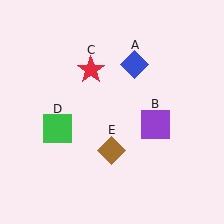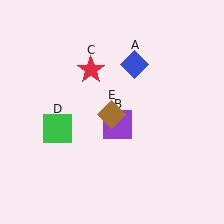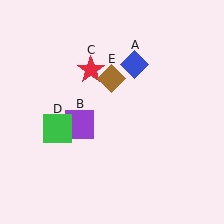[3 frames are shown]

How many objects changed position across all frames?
2 objects changed position: purple square (object B), brown diamond (object E).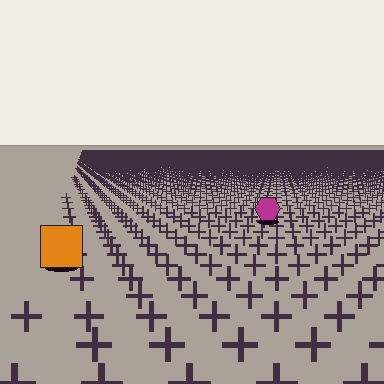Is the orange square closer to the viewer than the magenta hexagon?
Yes. The orange square is closer — you can tell from the texture gradient: the ground texture is coarser near it.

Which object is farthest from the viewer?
The magenta hexagon is farthest from the viewer. It appears smaller and the ground texture around it is denser.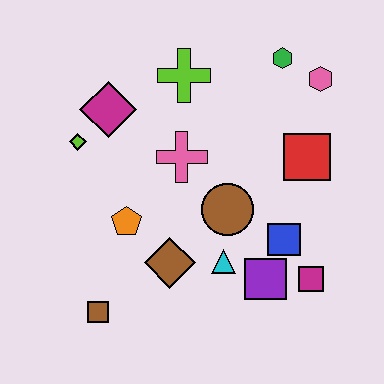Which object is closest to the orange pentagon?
The brown diamond is closest to the orange pentagon.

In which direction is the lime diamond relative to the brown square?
The lime diamond is above the brown square.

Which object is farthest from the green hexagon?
The brown square is farthest from the green hexagon.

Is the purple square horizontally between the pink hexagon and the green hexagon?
No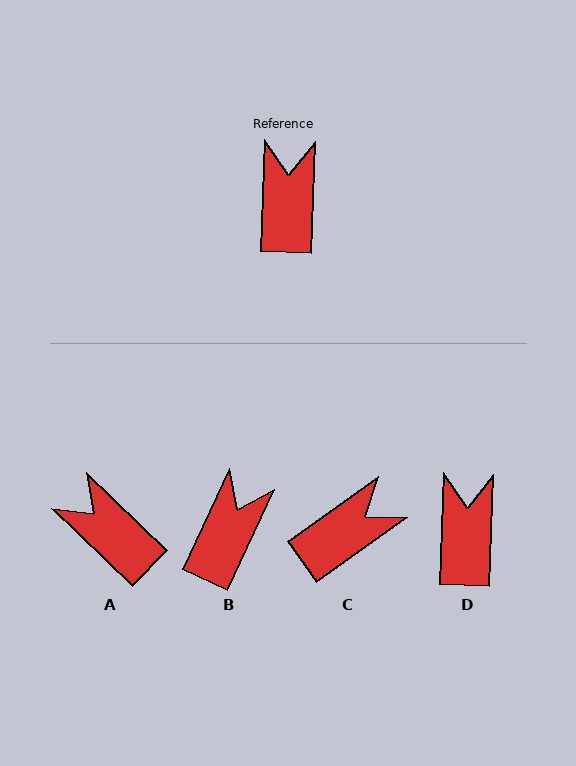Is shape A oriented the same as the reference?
No, it is off by about 48 degrees.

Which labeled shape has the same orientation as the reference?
D.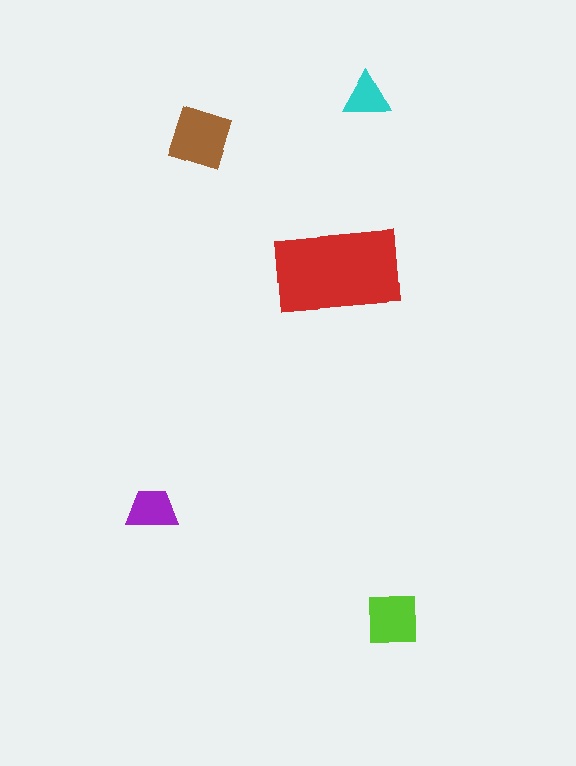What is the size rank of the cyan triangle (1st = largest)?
5th.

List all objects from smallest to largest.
The cyan triangle, the purple trapezoid, the lime square, the brown diamond, the red rectangle.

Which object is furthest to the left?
The purple trapezoid is leftmost.